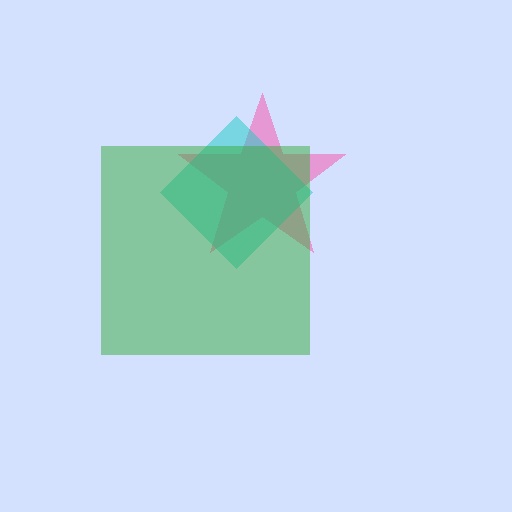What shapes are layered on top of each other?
The layered shapes are: a pink star, a cyan diamond, a green square.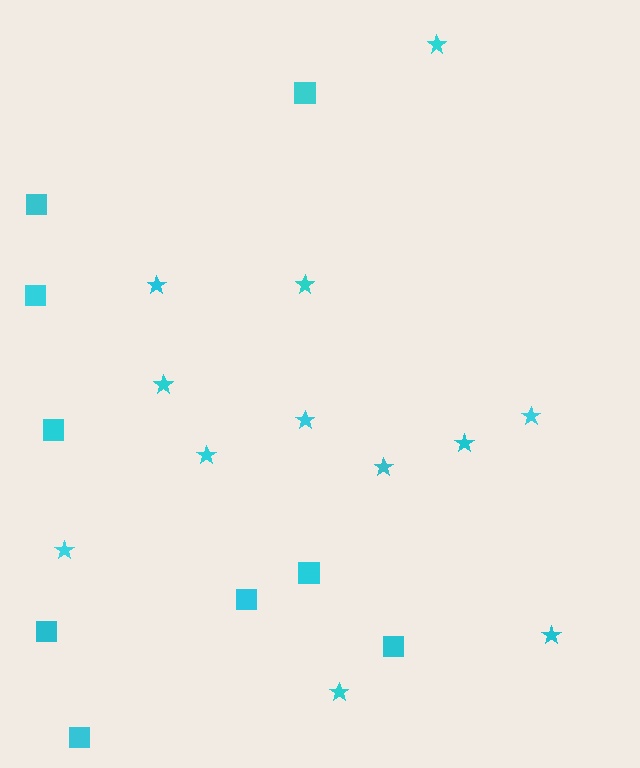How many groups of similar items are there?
There are 2 groups: one group of squares (9) and one group of stars (12).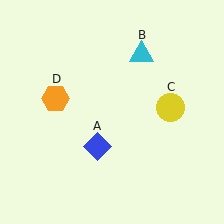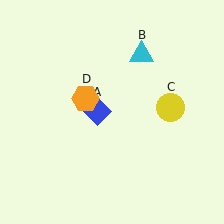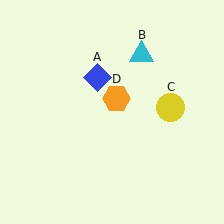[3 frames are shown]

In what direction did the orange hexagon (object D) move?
The orange hexagon (object D) moved right.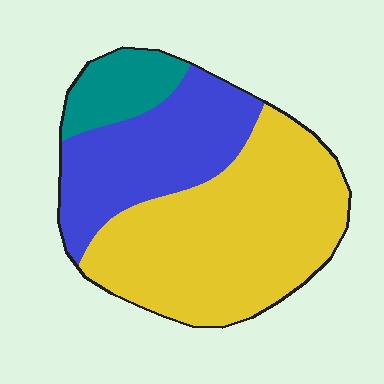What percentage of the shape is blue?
Blue covers roughly 30% of the shape.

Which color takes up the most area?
Yellow, at roughly 55%.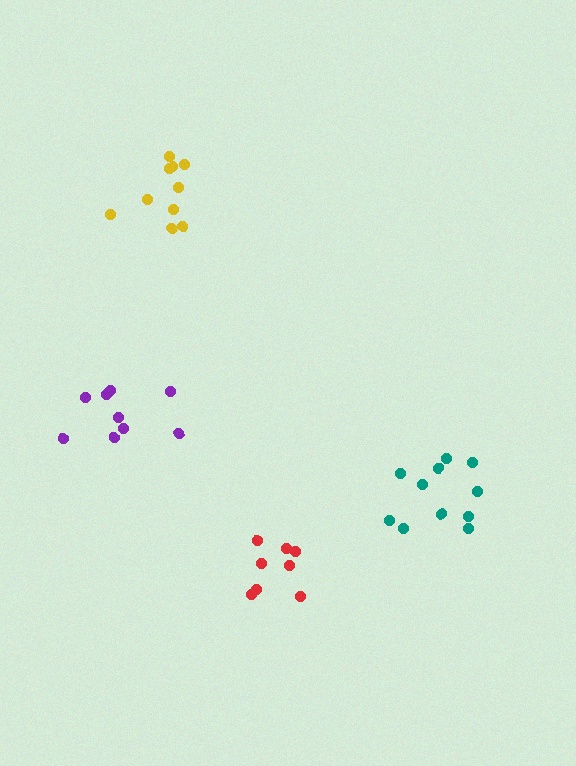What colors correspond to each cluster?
The clusters are colored: yellow, teal, red, purple.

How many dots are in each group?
Group 1: 10 dots, Group 2: 11 dots, Group 3: 8 dots, Group 4: 9 dots (38 total).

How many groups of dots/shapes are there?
There are 4 groups.